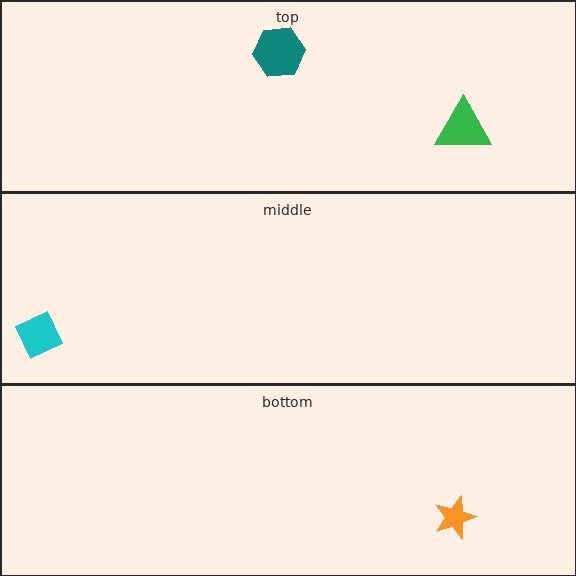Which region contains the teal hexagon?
The top region.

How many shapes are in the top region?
2.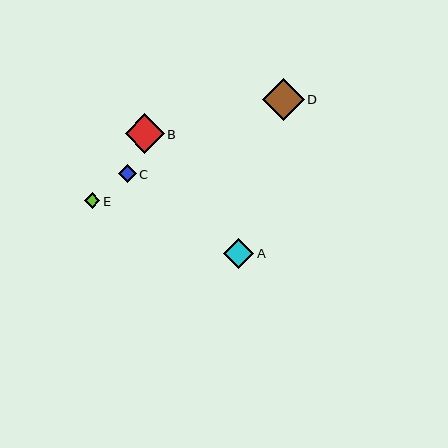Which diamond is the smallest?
Diamond E is the smallest with a size of approximately 16 pixels.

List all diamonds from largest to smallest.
From largest to smallest: D, B, A, C, E.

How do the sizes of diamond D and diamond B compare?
Diamond D and diamond B are approximately the same size.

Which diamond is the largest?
Diamond D is the largest with a size of approximately 42 pixels.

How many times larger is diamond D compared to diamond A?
Diamond D is approximately 1.4 times the size of diamond A.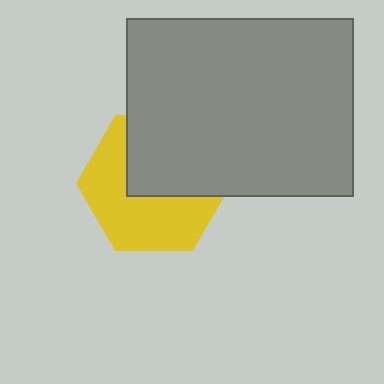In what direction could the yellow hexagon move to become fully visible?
The yellow hexagon could move down. That would shift it out from behind the gray rectangle entirely.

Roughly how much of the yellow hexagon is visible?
About half of it is visible (roughly 54%).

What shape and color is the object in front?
The object in front is a gray rectangle.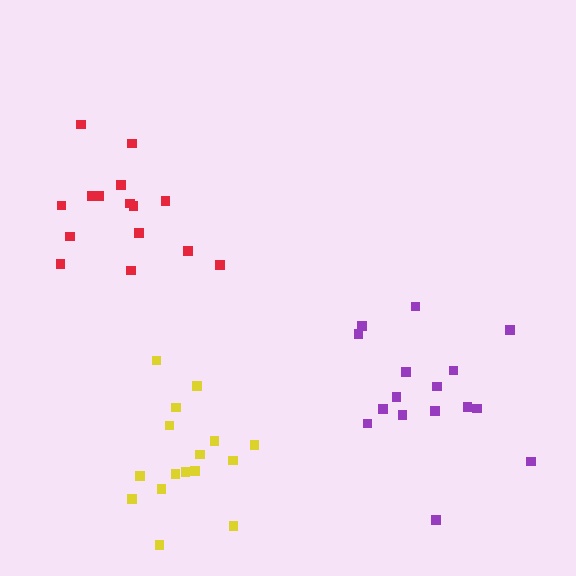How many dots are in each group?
Group 1: 15 dots, Group 2: 16 dots, Group 3: 16 dots (47 total).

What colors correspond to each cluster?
The clusters are colored: red, yellow, purple.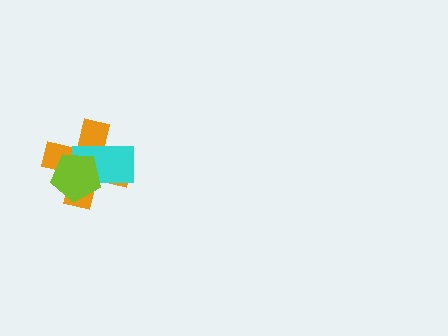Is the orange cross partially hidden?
Yes, it is partially covered by another shape.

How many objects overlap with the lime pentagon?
2 objects overlap with the lime pentagon.